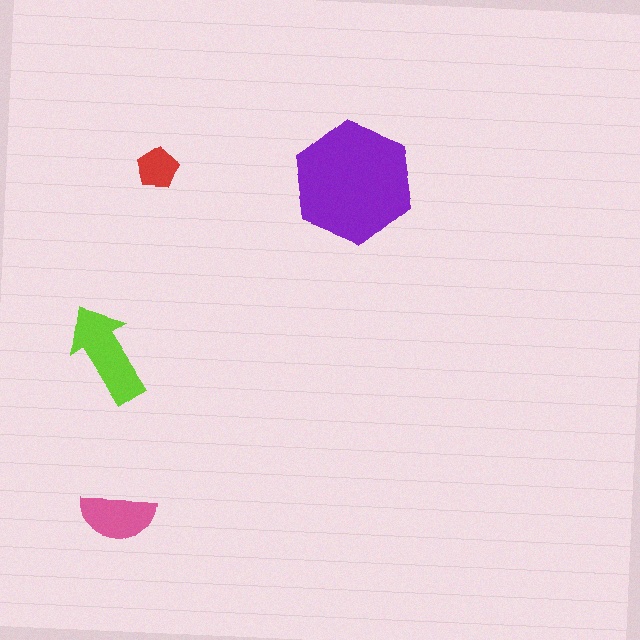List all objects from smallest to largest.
The red pentagon, the pink semicircle, the lime arrow, the purple hexagon.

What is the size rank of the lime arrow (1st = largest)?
2nd.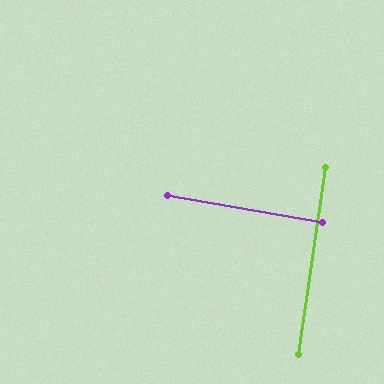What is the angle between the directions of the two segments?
Approximately 88 degrees.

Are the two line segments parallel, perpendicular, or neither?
Perpendicular — they meet at approximately 88°.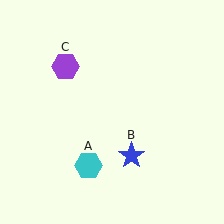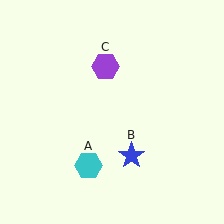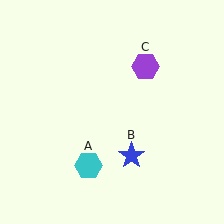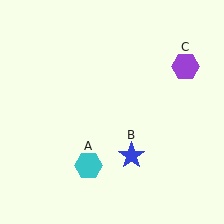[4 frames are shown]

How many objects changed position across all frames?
1 object changed position: purple hexagon (object C).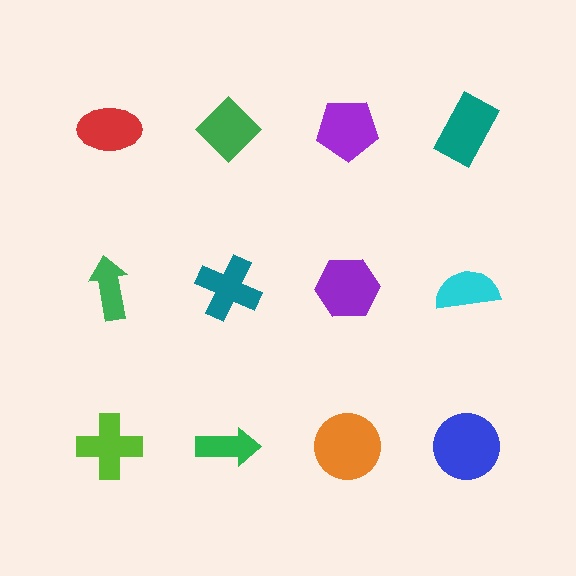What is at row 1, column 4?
A teal rectangle.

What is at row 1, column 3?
A purple pentagon.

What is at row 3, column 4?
A blue circle.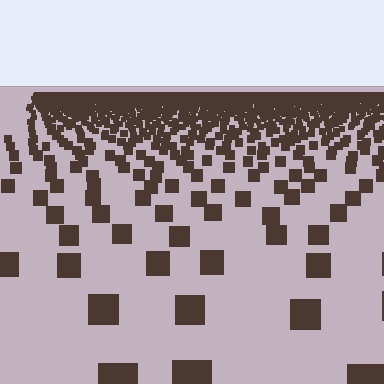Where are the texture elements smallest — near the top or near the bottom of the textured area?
Near the top.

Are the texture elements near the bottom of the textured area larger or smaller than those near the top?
Larger. Near the bottom, elements are closer to the viewer and appear at a bigger on-screen size.